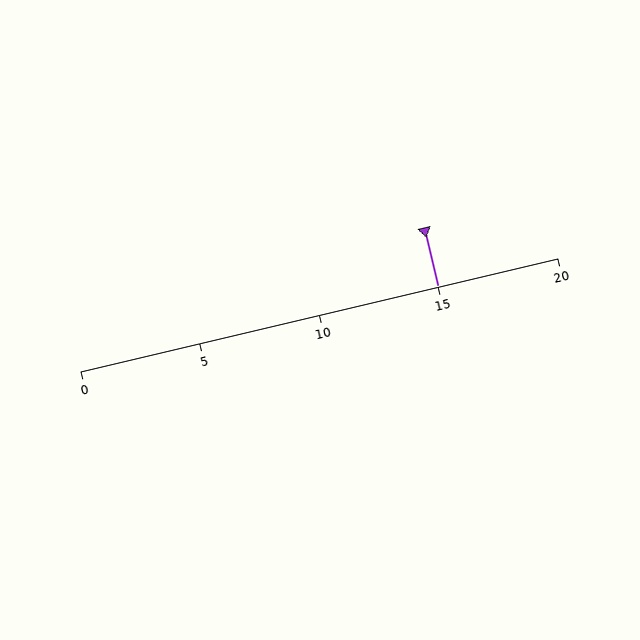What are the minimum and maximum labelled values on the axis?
The axis runs from 0 to 20.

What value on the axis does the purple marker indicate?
The marker indicates approximately 15.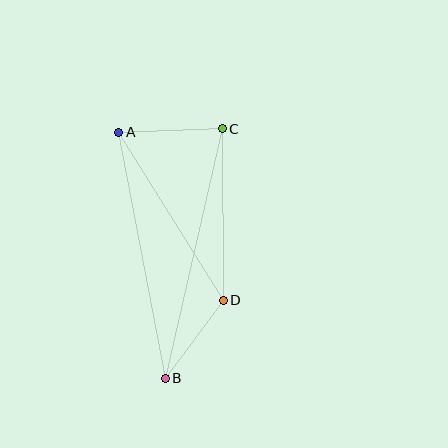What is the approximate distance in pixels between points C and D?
The distance between C and D is approximately 172 pixels.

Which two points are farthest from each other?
Points B and C are farthest from each other.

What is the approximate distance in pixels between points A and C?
The distance between A and C is approximately 104 pixels.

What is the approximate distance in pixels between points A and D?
The distance between A and D is approximately 198 pixels.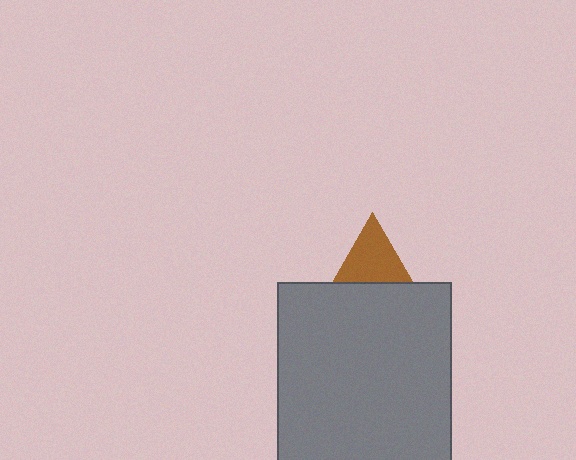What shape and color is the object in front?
The object in front is a gray rectangle.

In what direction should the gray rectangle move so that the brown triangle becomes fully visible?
The gray rectangle should move down. That is the shortest direction to clear the overlap and leave the brown triangle fully visible.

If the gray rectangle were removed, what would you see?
You would see the complete brown triangle.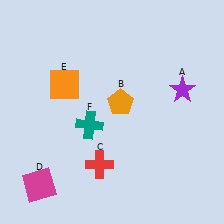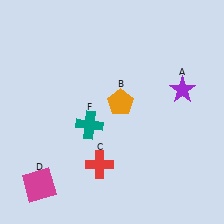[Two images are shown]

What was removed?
The orange square (E) was removed in Image 2.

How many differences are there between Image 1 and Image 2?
There is 1 difference between the two images.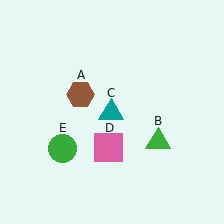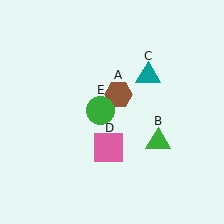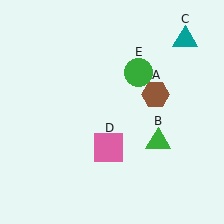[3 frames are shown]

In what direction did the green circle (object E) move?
The green circle (object E) moved up and to the right.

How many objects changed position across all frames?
3 objects changed position: brown hexagon (object A), teal triangle (object C), green circle (object E).